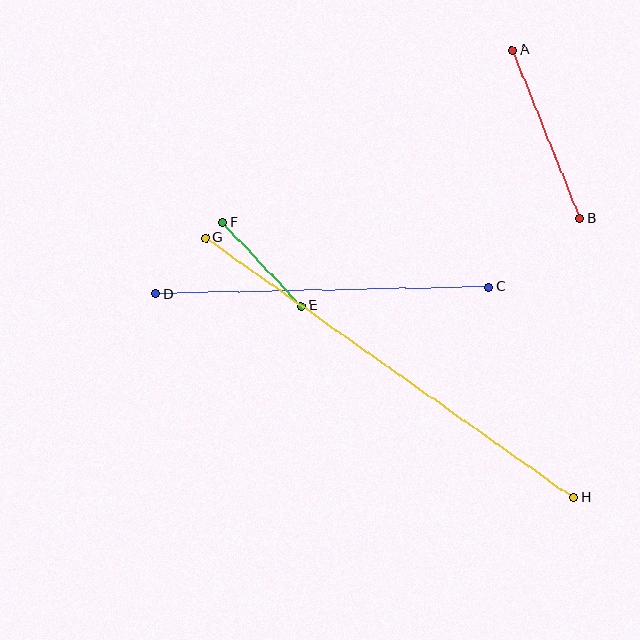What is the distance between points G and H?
The distance is approximately 450 pixels.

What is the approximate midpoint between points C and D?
The midpoint is at approximately (322, 290) pixels.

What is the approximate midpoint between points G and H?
The midpoint is at approximately (389, 368) pixels.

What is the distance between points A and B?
The distance is approximately 182 pixels.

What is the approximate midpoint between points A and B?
The midpoint is at approximately (546, 134) pixels.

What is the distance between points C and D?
The distance is approximately 333 pixels.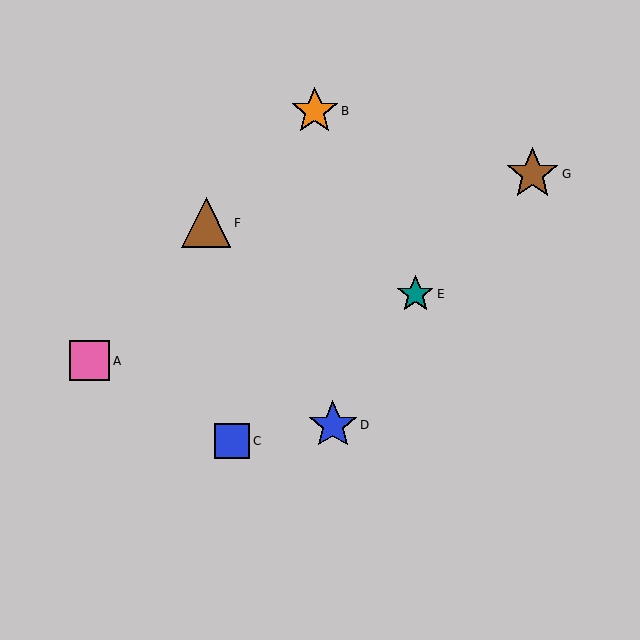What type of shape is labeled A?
Shape A is a pink square.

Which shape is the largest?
The brown star (labeled G) is the largest.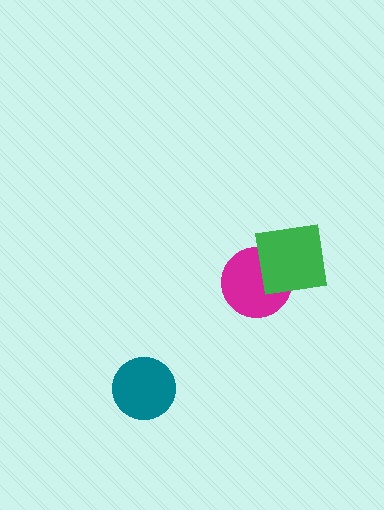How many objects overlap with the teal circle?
0 objects overlap with the teal circle.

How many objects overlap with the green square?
1 object overlaps with the green square.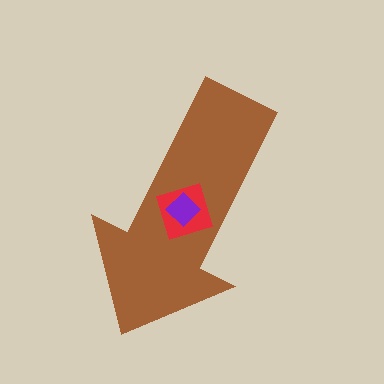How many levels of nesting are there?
3.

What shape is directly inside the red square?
The purple diamond.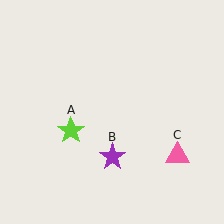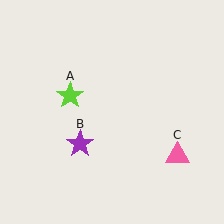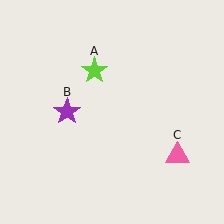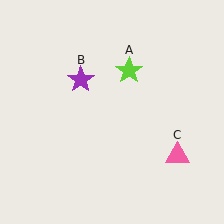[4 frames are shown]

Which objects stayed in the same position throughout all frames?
Pink triangle (object C) remained stationary.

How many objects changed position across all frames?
2 objects changed position: lime star (object A), purple star (object B).